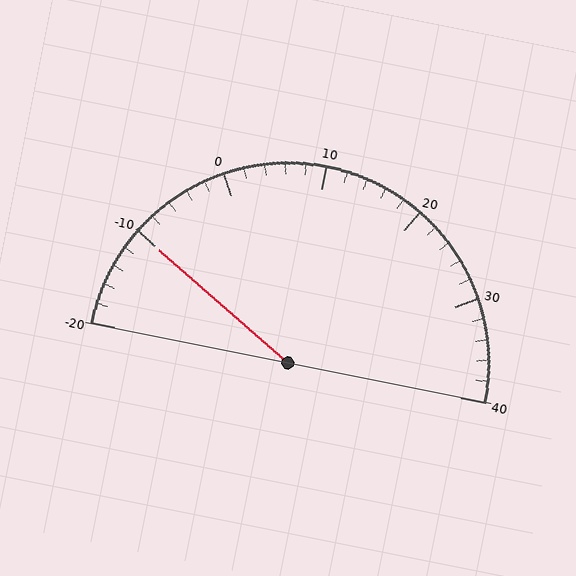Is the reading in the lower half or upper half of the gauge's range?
The reading is in the lower half of the range (-20 to 40).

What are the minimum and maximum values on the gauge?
The gauge ranges from -20 to 40.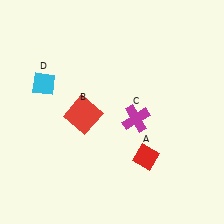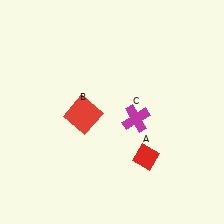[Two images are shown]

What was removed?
The cyan diamond (D) was removed in Image 2.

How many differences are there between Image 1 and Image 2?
There is 1 difference between the two images.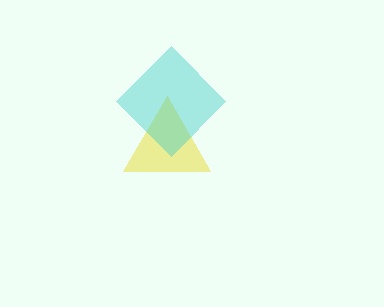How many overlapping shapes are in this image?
There are 2 overlapping shapes in the image.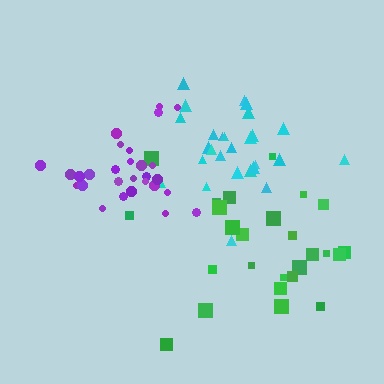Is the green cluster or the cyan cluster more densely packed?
Cyan.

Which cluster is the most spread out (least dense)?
Green.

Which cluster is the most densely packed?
Cyan.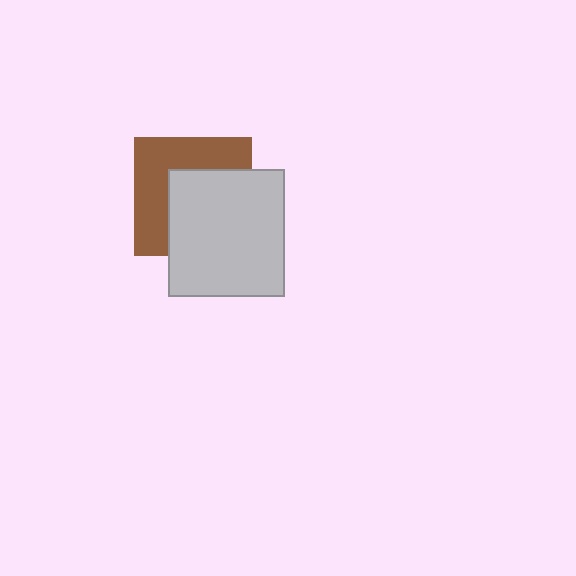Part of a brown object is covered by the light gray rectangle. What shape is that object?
It is a square.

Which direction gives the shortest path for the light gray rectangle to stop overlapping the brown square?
Moving toward the lower-right gives the shortest separation.